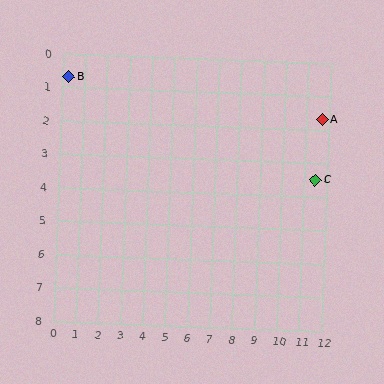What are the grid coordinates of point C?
Point C is at approximately (11.5, 3.5).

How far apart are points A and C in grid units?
Points A and C are about 1.8 grid units apart.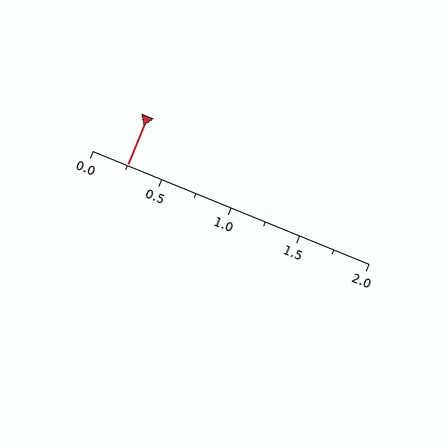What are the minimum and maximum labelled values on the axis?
The axis runs from 0.0 to 2.0.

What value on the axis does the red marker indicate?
The marker indicates approximately 0.25.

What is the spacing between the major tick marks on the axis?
The major ticks are spaced 0.5 apart.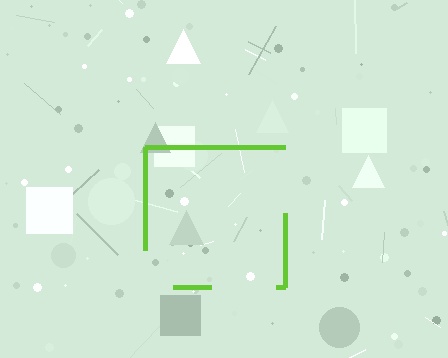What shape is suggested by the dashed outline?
The dashed outline suggests a square.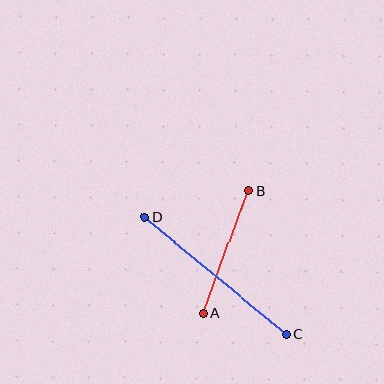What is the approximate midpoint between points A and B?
The midpoint is at approximately (226, 252) pixels.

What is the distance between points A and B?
The distance is approximately 131 pixels.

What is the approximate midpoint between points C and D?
The midpoint is at approximately (215, 275) pixels.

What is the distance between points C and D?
The distance is approximately 184 pixels.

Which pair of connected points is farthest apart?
Points C and D are farthest apart.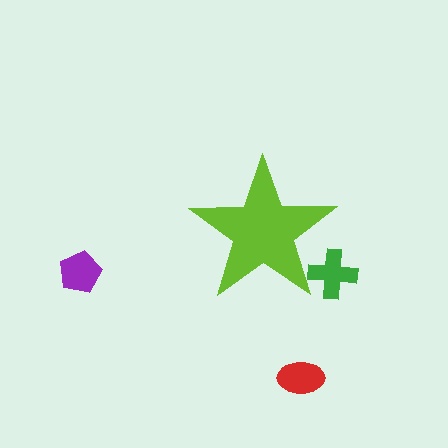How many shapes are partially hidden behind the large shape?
1 shape is partially hidden.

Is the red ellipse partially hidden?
No, the red ellipse is fully visible.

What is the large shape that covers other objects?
A lime star.